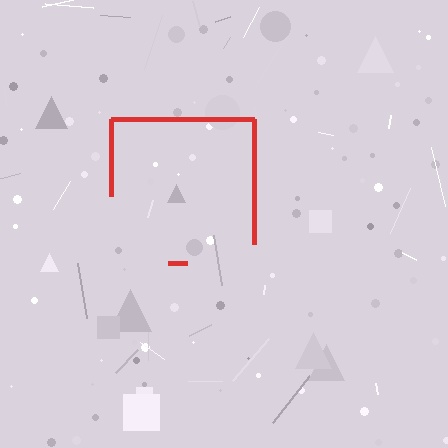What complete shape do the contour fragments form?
The contour fragments form a square.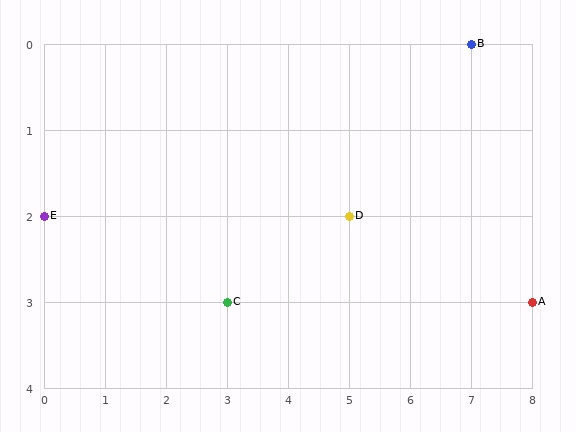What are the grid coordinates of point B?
Point B is at grid coordinates (7, 0).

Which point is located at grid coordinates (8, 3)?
Point A is at (8, 3).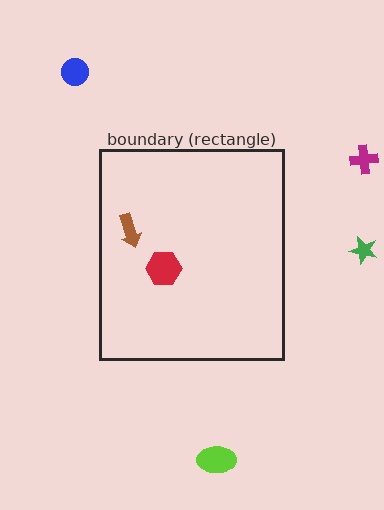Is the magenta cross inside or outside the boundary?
Outside.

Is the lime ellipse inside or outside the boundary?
Outside.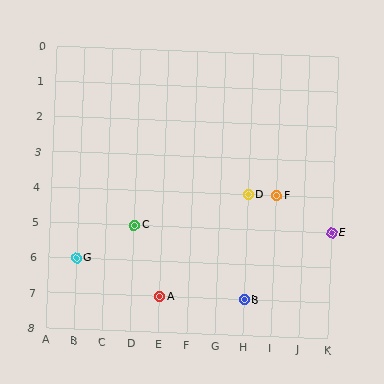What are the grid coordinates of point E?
Point E is at grid coordinates (K, 5).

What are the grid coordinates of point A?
Point A is at grid coordinates (E, 7).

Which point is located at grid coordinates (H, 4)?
Point D is at (H, 4).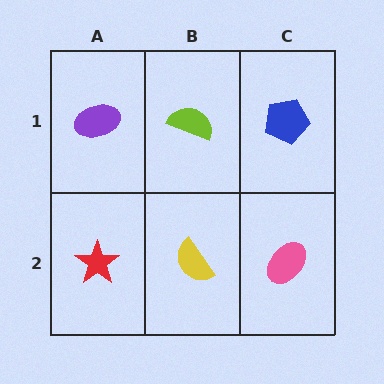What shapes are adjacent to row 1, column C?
A pink ellipse (row 2, column C), a lime semicircle (row 1, column B).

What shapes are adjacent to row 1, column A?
A red star (row 2, column A), a lime semicircle (row 1, column B).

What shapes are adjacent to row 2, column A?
A purple ellipse (row 1, column A), a yellow semicircle (row 2, column B).